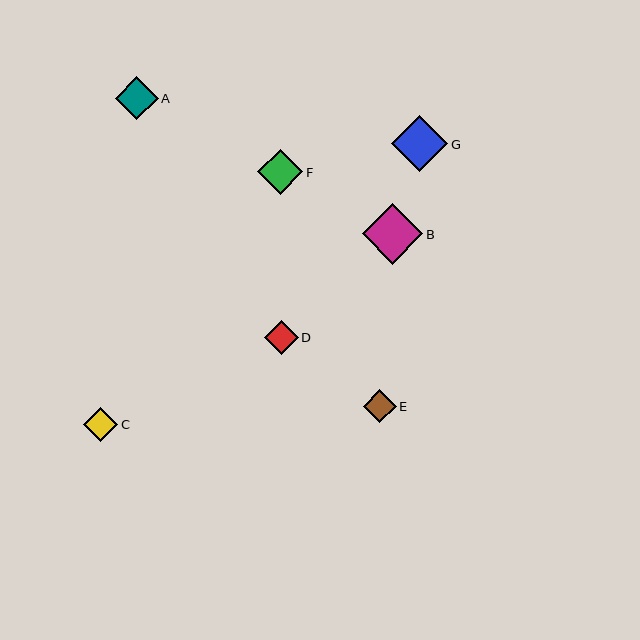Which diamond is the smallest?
Diamond E is the smallest with a size of approximately 33 pixels.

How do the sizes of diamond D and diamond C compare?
Diamond D and diamond C are approximately the same size.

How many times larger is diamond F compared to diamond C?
Diamond F is approximately 1.3 times the size of diamond C.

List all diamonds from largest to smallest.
From largest to smallest: B, G, F, A, D, C, E.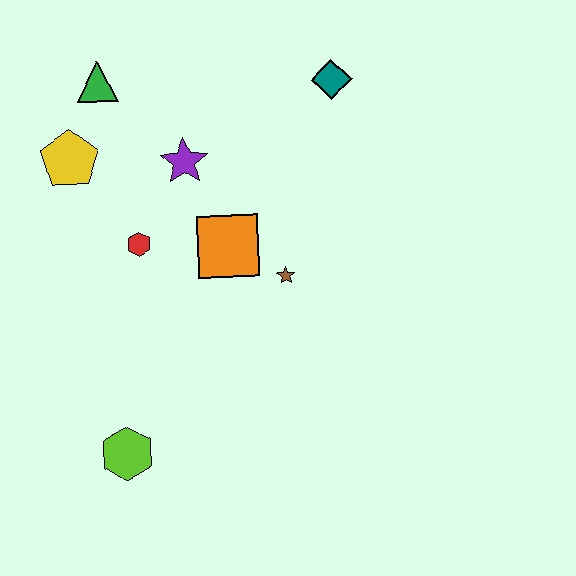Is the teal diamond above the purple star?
Yes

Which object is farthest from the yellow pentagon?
The lime hexagon is farthest from the yellow pentagon.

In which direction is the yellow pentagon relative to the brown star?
The yellow pentagon is to the left of the brown star.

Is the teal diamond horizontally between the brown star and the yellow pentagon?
No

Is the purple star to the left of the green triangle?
No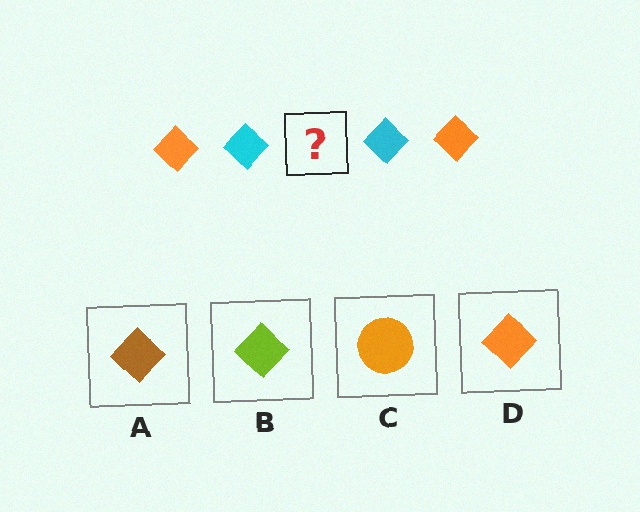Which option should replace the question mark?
Option D.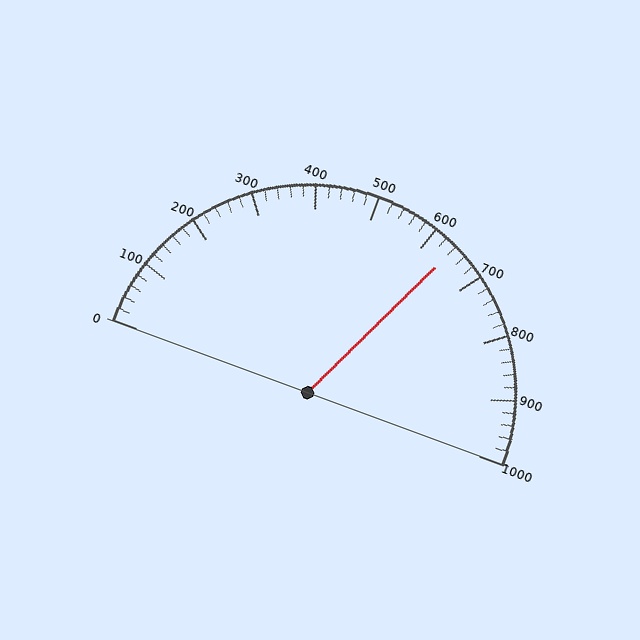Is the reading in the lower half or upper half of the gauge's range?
The reading is in the upper half of the range (0 to 1000).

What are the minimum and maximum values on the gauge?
The gauge ranges from 0 to 1000.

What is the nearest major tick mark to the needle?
The nearest major tick mark is 600.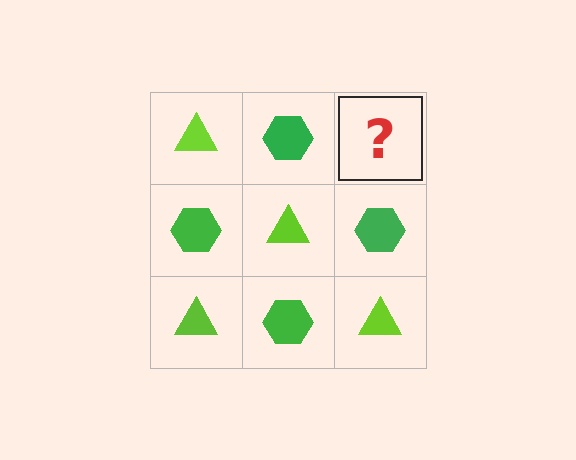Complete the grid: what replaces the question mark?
The question mark should be replaced with a lime triangle.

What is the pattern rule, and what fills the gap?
The rule is that it alternates lime triangle and green hexagon in a checkerboard pattern. The gap should be filled with a lime triangle.